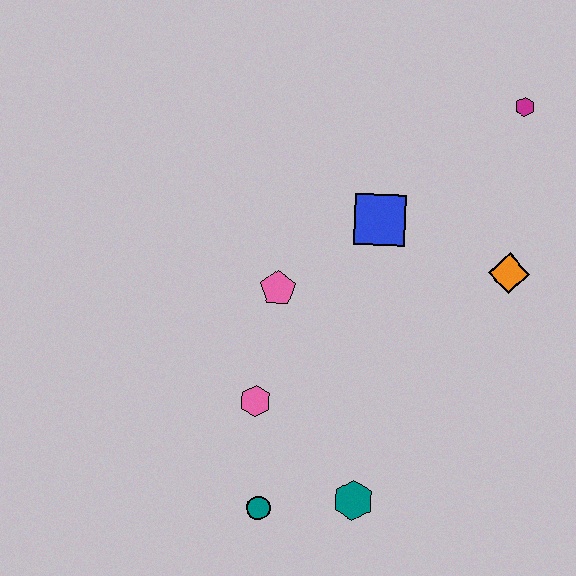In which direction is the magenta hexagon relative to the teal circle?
The magenta hexagon is above the teal circle.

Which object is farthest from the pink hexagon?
The magenta hexagon is farthest from the pink hexagon.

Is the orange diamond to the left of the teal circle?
No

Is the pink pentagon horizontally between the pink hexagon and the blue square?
Yes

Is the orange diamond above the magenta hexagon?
No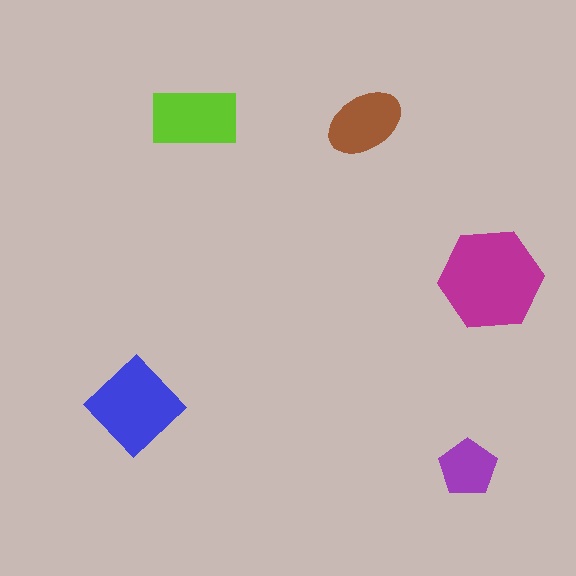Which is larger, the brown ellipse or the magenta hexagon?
The magenta hexagon.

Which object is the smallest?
The purple pentagon.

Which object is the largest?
The magenta hexagon.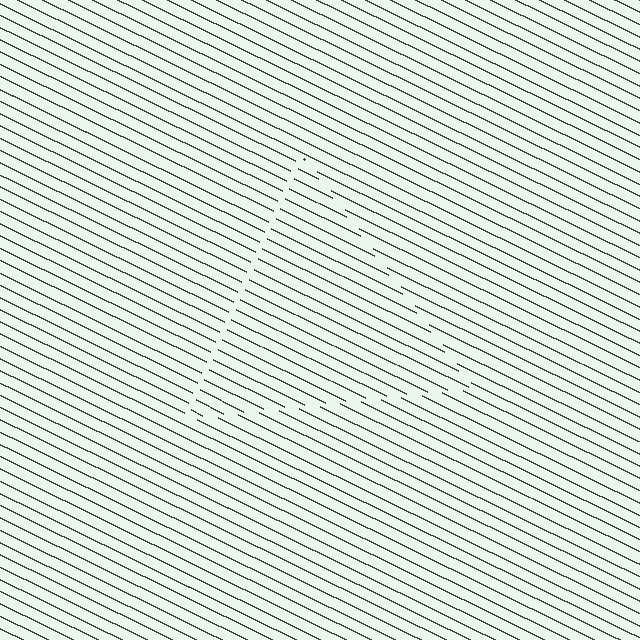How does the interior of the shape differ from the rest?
The interior of the shape contains the same grating, shifted by half a period — the contour is defined by the phase discontinuity where line-ends from the inner and outer gratings abut.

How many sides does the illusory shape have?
3 sides — the line-ends trace a triangle.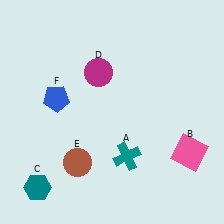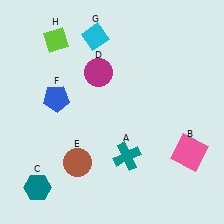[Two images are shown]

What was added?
A cyan diamond (G), a lime diamond (H) were added in Image 2.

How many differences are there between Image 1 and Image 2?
There are 2 differences between the two images.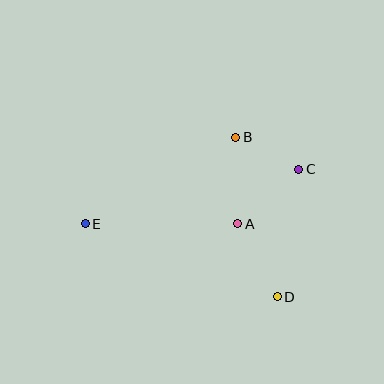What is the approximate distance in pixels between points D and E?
The distance between D and E is approximately 205 pixels.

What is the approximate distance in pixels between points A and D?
The distance between A and D is approximately 83 pixels.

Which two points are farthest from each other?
Points C and E are farthest from each other.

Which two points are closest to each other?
Points B and C are closest to each other.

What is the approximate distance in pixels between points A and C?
The distance between A and C is approximately 82 pixels.